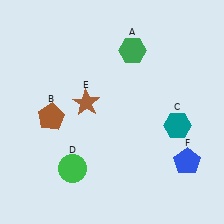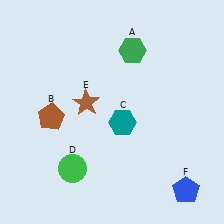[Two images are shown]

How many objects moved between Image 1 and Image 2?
2 objects moved between the two images.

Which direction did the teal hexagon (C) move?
The teal hexagon (C) moved left.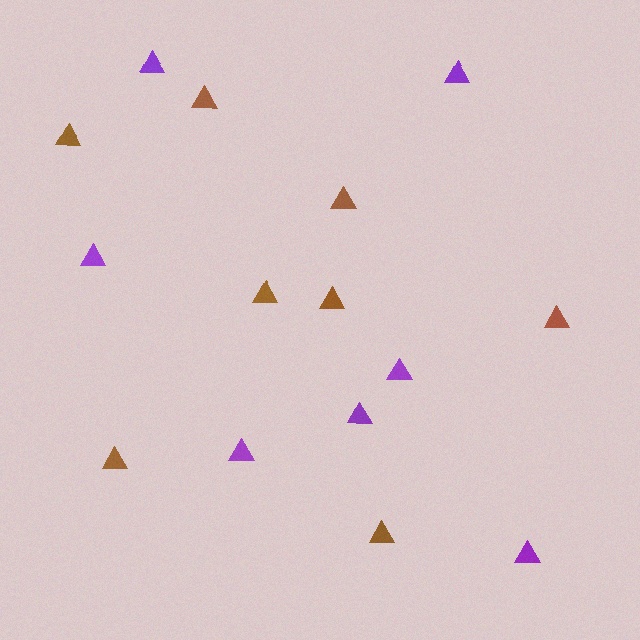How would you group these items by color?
There are 2 groups: one group of purple triangles (7) and one group of brown triangles (8).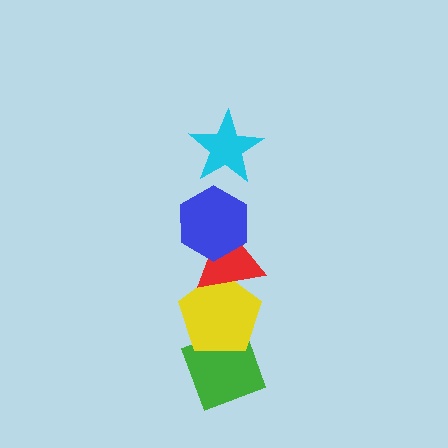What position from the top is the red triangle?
The red triangle is 3rd from the top.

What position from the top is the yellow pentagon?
The yellow pentagon is 4th from the top.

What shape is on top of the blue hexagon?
The cyan star is on top of the blue hexagon.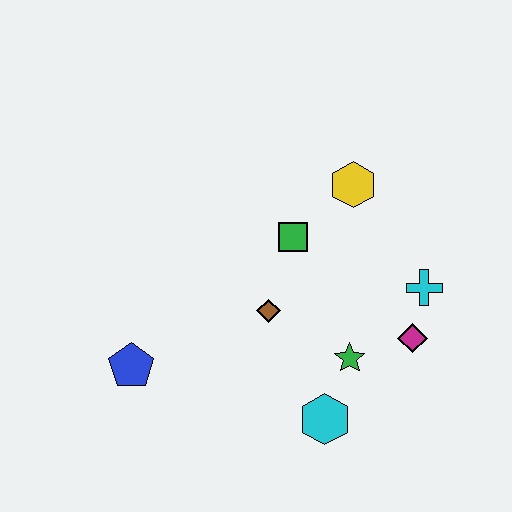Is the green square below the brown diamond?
No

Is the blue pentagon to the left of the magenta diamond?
Yes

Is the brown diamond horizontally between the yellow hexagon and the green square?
No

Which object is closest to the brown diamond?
The green square is closest to the brown diamond.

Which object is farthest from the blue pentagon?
The cyan cross is farthest from the blue pentagon.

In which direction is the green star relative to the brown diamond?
The green star is to the right of the brown diamond.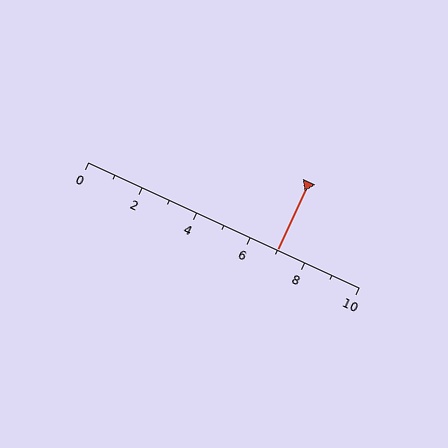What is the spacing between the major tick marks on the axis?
The major ticks are spaced 2 apart.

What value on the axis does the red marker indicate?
The marker indicates approximately 7.